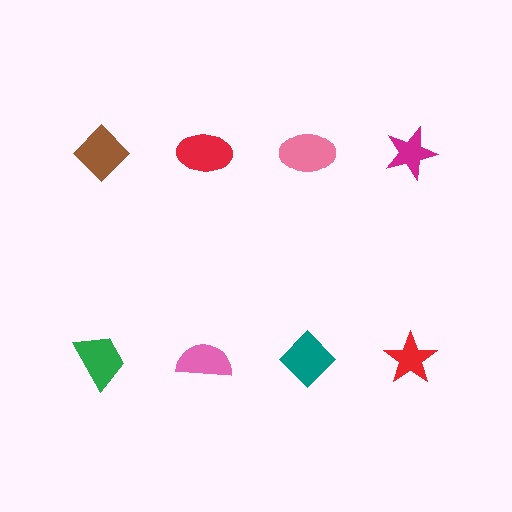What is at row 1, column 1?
A brown diamond.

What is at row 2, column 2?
A pink semicircle.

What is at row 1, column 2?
A red ellipse.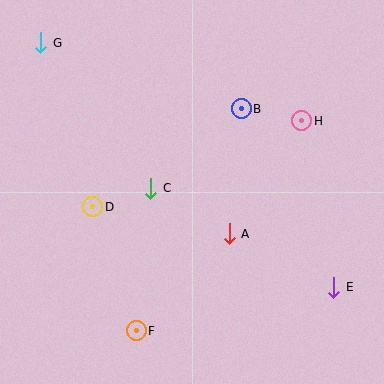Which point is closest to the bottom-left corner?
Point F is closest to the bottom-left corner.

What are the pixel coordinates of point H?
Point H is at (302, 121).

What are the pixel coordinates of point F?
Point F is at (136, 331).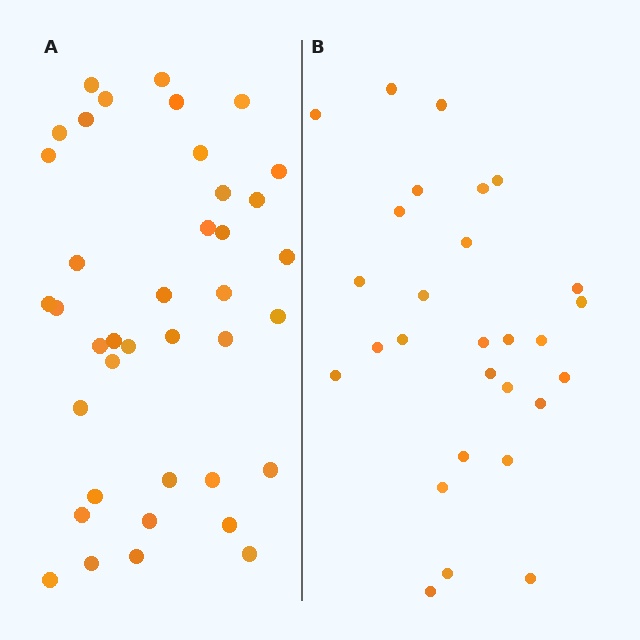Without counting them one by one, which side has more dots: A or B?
Region A (the left region) has more dots.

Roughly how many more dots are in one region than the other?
Region A has roughly 12 or so more dots than region B.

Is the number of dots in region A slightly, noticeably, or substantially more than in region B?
Region A has noticeably more, but not dramatically so. The ratio is roughly 1.4 to 1.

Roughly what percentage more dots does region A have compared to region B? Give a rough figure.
About 40% more.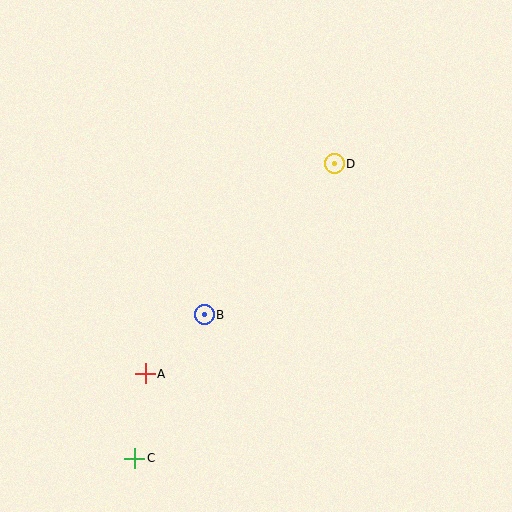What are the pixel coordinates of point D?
Point D is at (334, 164).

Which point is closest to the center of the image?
Point B at (204, 315) is closest to the center.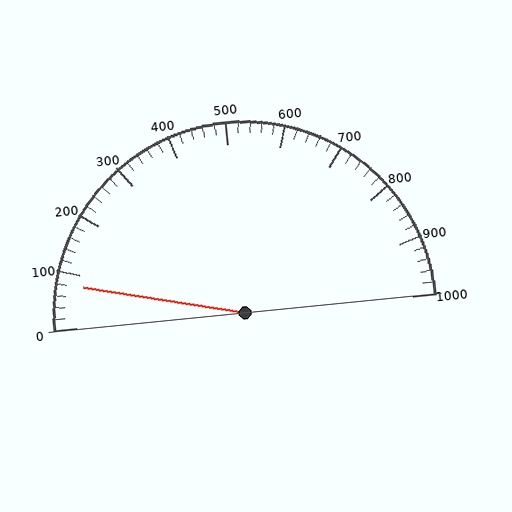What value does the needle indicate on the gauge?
The needle indicates approximately 80.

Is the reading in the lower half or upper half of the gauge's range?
The reading is in the lower half of the range (0 to 1000).